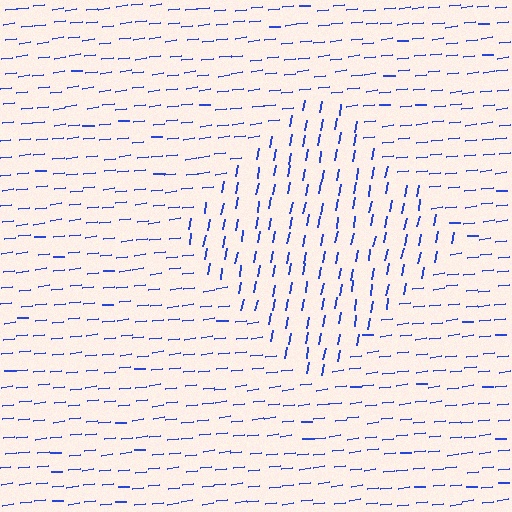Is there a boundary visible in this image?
Yes, there is a texture boundary formed by a change in line orientation.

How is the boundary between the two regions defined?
The boundary is defined purely by a change in line orientation (approximately 73 degrees difference). All lines are the same color and thickness.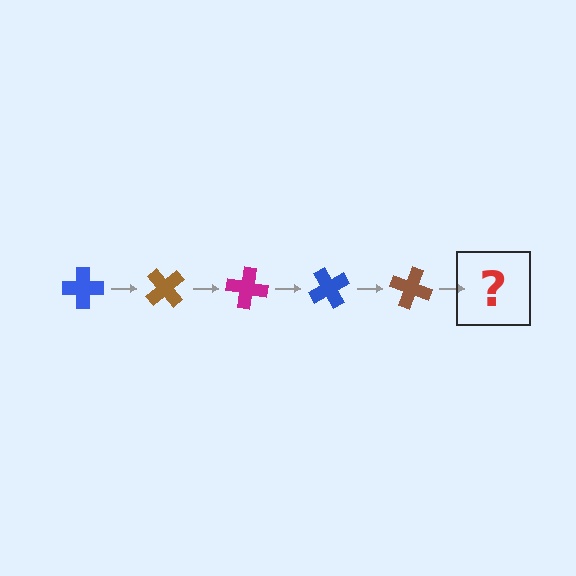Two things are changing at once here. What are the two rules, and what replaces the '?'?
The two rules are that it rotates 50 degrees each step and the color cycles through blue, brown, and magenta. The '?' should be a magenta cross, rotated 250 degrees from the start.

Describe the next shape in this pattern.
It should be a magenta cross, rotated 250 degrees from the start.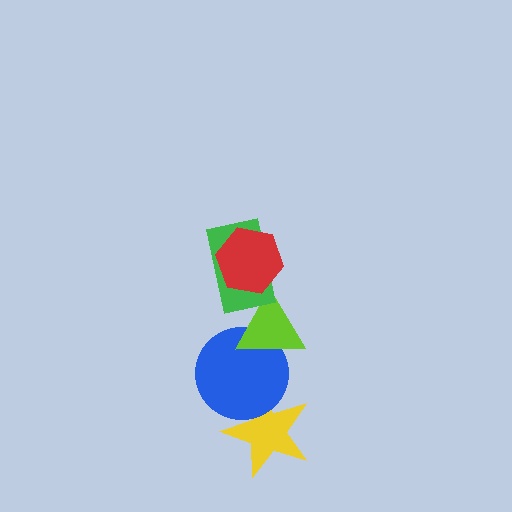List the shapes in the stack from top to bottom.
From top to bottom: the red hexagon, the green rectangle, the lime triangle, the blue circle, the yellow star.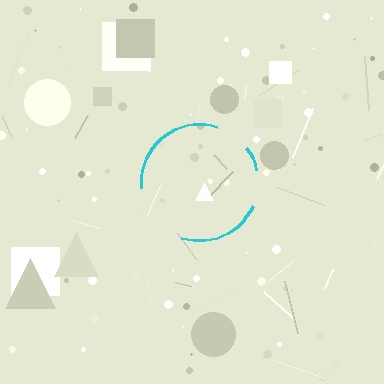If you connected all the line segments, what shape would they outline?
They would outline a circle.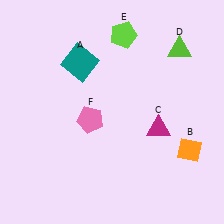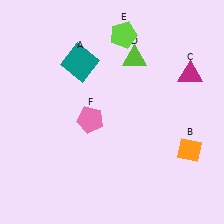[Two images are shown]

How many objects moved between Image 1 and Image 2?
2 objects moved between the two images.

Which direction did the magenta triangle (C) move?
The magenta triangle (C) moved up.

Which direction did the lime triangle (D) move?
The lime triangle (D) moved left.